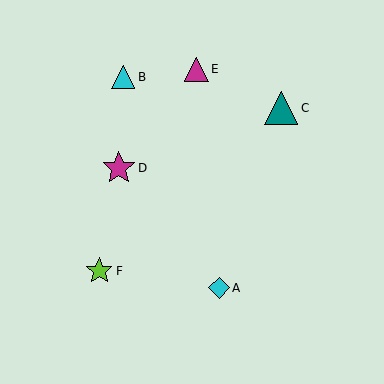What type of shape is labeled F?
Shape F is a lime star.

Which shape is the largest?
The teal triangle (labeled C) is the largest.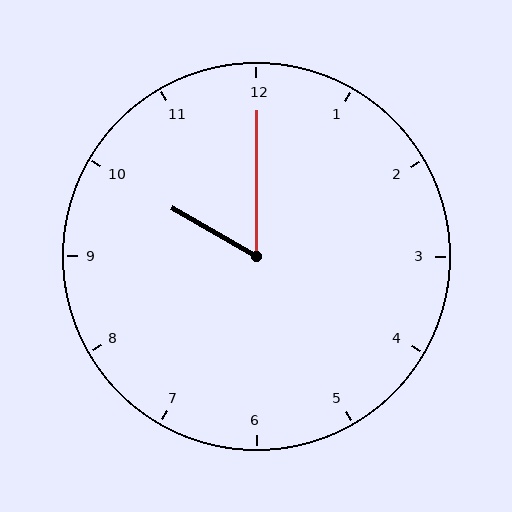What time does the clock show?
10:00.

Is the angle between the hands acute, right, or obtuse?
It is acute.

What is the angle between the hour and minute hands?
Approximately 60 degrees.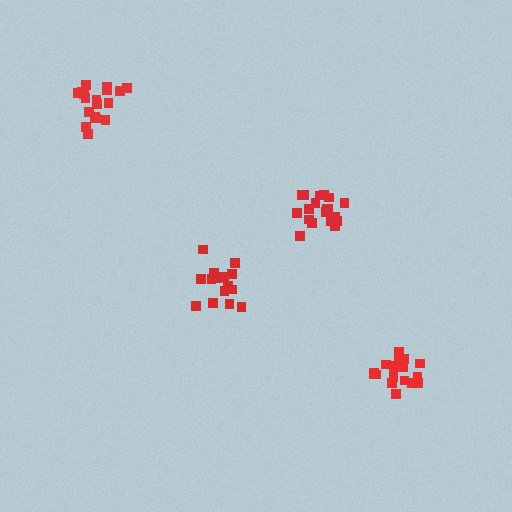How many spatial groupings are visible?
There are 4 spatial groupings.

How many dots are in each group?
Group 1: 18 dots, Group 2: 20 dots, Group 3: 17 dots, Group 4: 19 dots (74 total).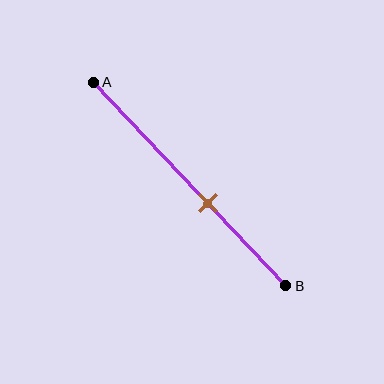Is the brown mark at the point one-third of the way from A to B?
No, the mark is at about 60% from A, not at the 33% one-third point.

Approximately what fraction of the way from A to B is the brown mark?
The brown mark is approximately 60% of the way from A to B.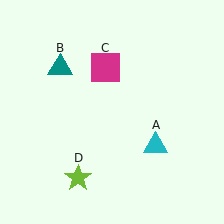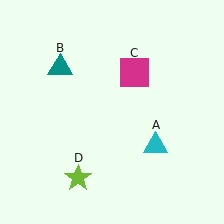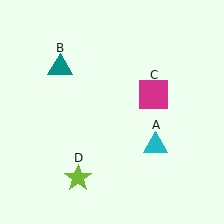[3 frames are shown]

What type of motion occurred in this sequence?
The magenta square (object C) rotated clockwise around the center of the scene.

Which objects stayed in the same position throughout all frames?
Cyan triangle (object A) and teal triangle (object B) and lime star (object D) remained stationary.